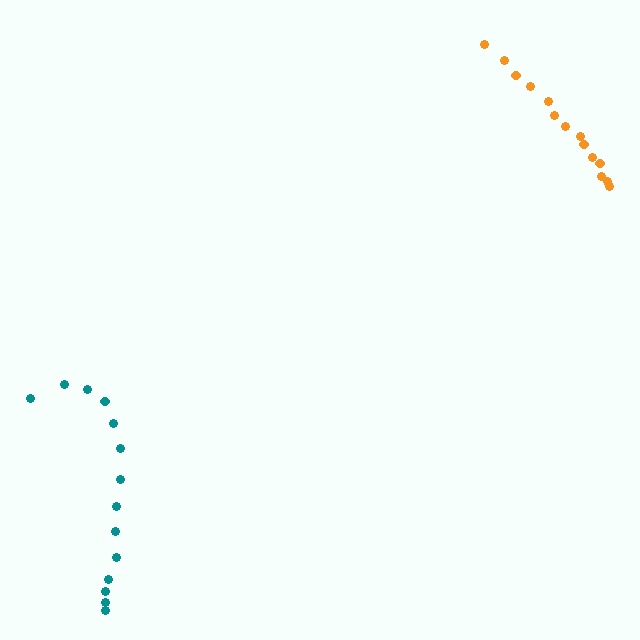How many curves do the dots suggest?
There are 2 distinct paths.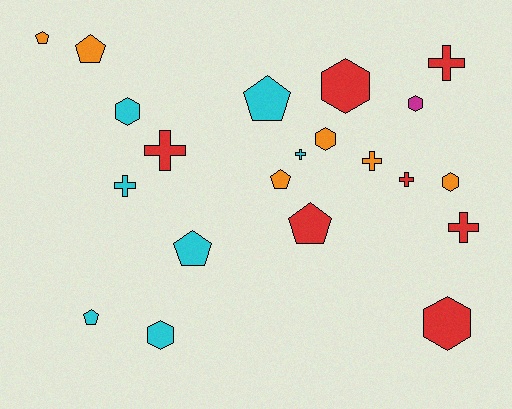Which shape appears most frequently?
Pentagon, with 7 objects.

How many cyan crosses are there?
There are 2 cyan crosses.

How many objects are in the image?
There are 21 objects.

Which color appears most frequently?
Cyan, with 7 objects.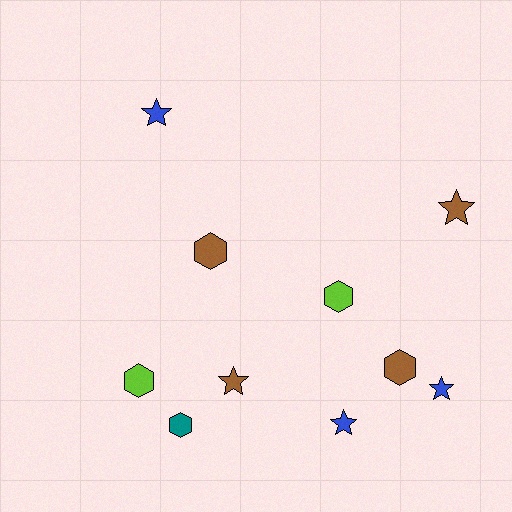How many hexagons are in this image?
There are 5 hexagons.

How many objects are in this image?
There are 10 objects.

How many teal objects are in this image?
There is 1 teal object.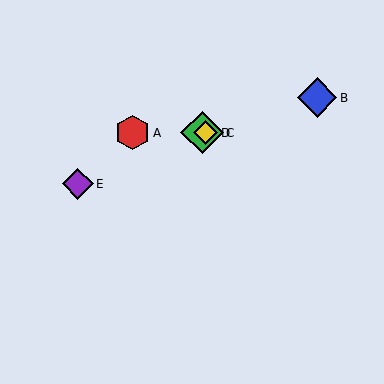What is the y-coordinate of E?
Object E is at y≈184.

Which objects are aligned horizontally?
Objects A, C, D are aligned horizontally.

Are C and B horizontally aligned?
No, C is at y≈133 and B is at y≈98.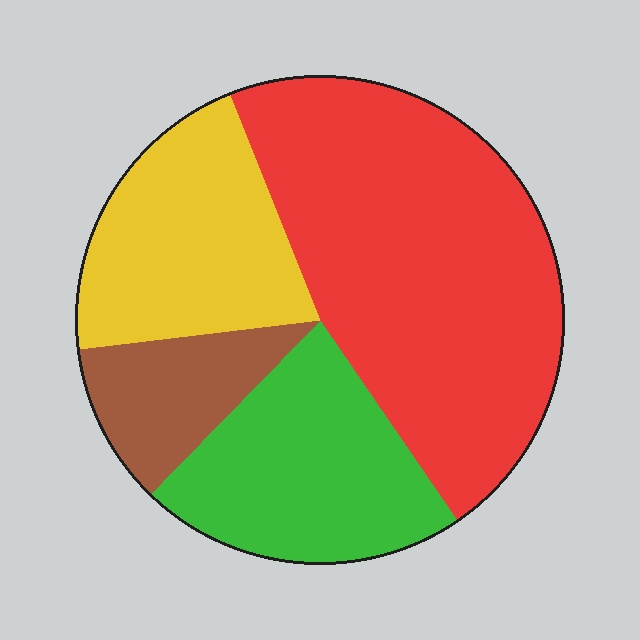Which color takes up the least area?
Brown, at roughly 10%.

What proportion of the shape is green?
Green takes up between a sixth and a third of the shape.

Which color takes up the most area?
Red, at roughly 45%.